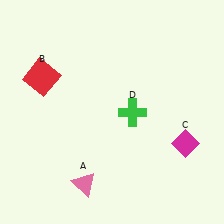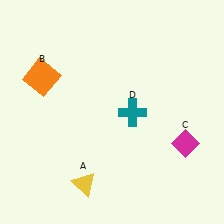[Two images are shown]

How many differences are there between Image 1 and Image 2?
There are 3 differences between the two images.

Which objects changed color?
A changed from pink to yellow. B changed from red to orange. D changed from green to teal.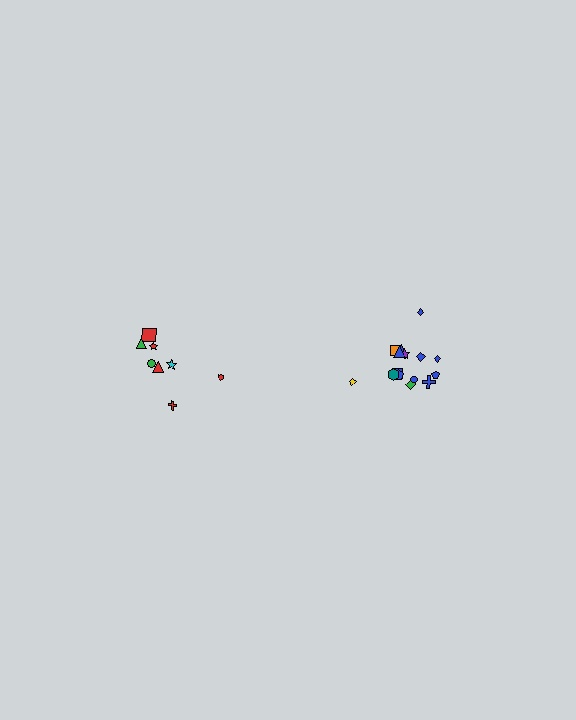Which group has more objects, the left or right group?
The right group.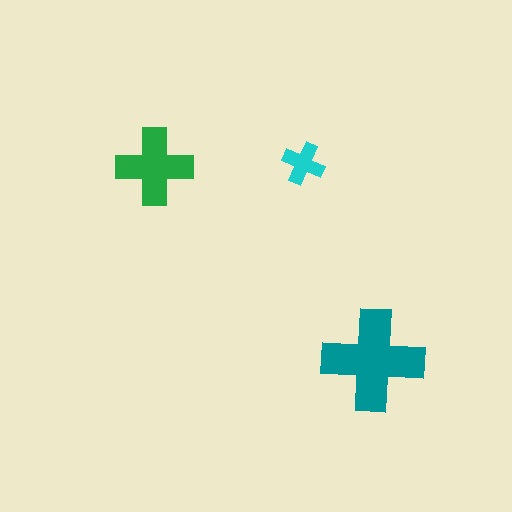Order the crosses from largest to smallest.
the teal one, the green one, the cyan one.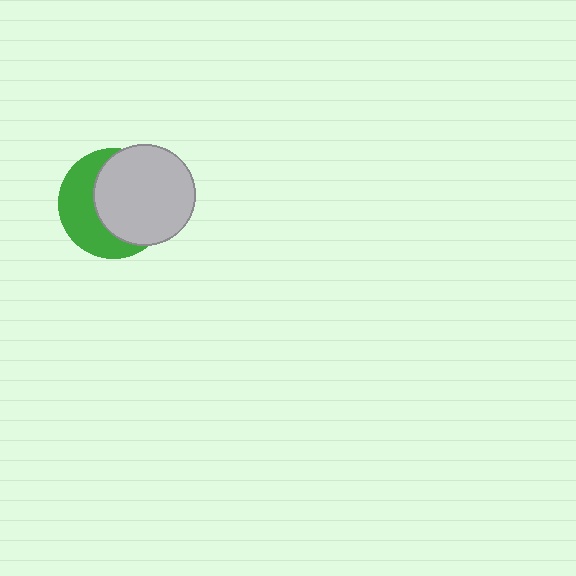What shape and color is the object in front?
The object in front is a light gray circle.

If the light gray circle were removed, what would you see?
You would see the complete green circle.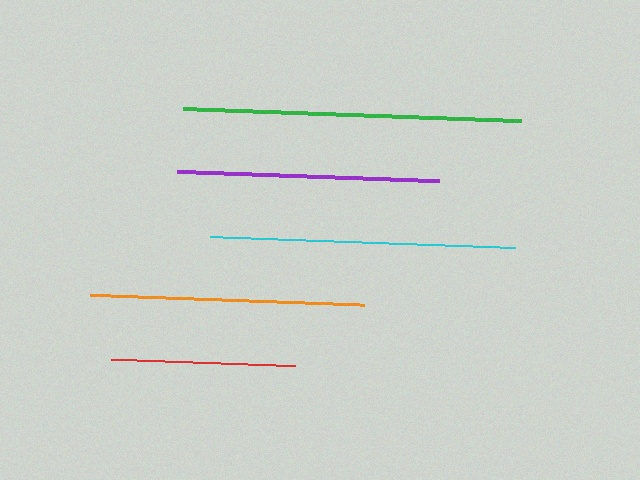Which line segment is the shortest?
The red line is the shortest at approximately 185 pixels.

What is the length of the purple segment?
The purple segment is approximately 262 pixels long.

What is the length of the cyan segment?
The cyan segment is approximately 305 pixels long.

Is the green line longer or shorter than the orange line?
The green line is longer than the orange line.